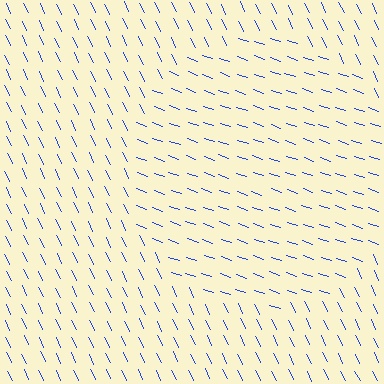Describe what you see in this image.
The image is filled with small blue line segments. A circle region in the image has lines oriented differently from the surrounding lines, creating a visible texture boundary.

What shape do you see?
I see a circle.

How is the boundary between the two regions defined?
The boundary is defined purely by a change in line orientation (approximately 45 degrees difference). All lines are the same color and thickness.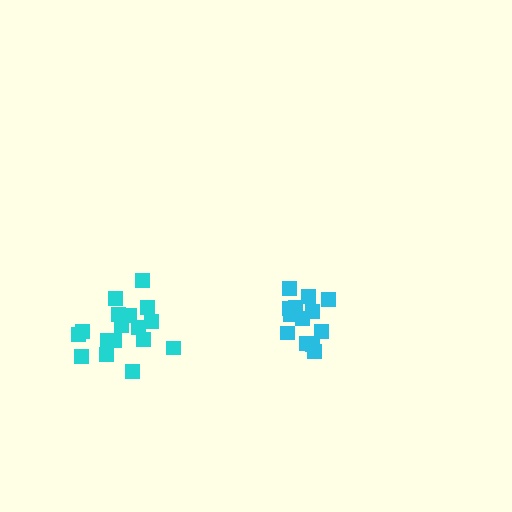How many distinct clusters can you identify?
There are 2 distinct clusters.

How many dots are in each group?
Group 1: 17 dots, Group 2: 13 dots (30 total).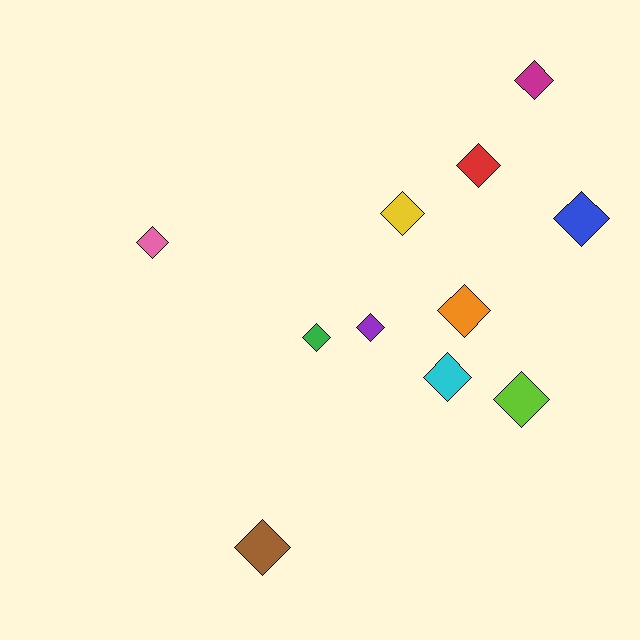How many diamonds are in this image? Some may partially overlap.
There are 11 diamonds.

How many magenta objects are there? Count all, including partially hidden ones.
There is 1 magenta object.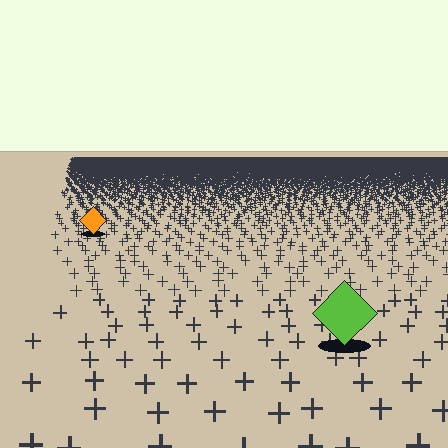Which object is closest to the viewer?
The lime diamond is closest. The texture marks near it are larger and more spread out.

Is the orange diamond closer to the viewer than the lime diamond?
No. The lime diamond is closer — you can tell from the texture gradient: the ground texture is coarser near it.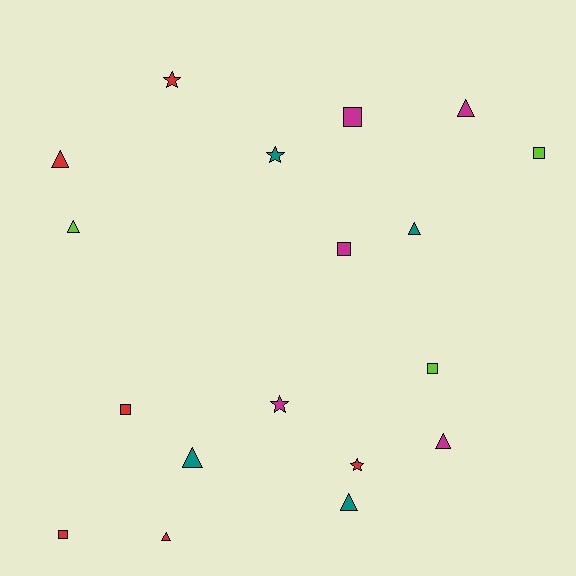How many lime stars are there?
There are no lime stars.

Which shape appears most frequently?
Triangle, with 8 objects.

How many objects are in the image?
There are 18 objects.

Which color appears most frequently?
Red, with 6 objects.